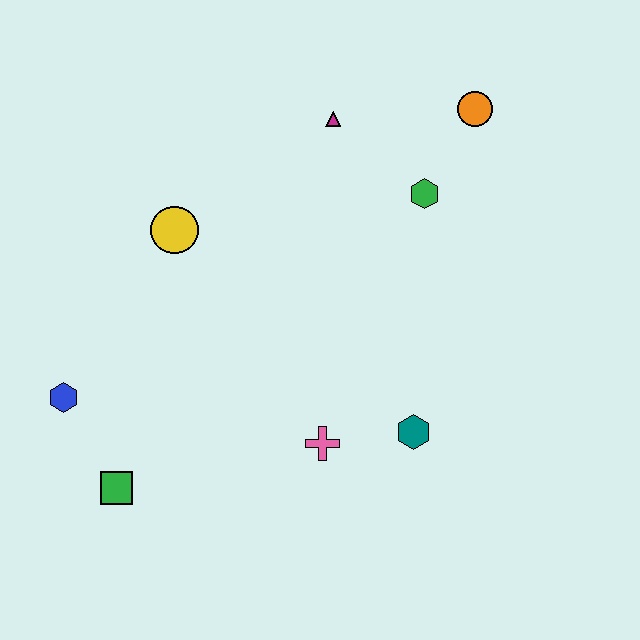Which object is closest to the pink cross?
The teal hexagon is closest to the pink cross.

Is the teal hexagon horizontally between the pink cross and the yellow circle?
No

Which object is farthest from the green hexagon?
The green square is farthest from the green hexagon.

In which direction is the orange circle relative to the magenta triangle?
The orange circle is to the right of the magenta triangle.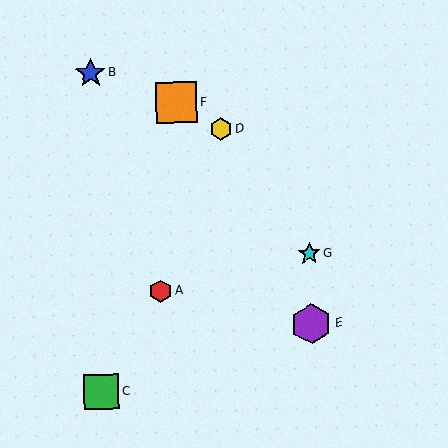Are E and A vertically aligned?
No, E is at x≈311 and A is at x≈161.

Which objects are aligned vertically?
Objects E, G are aligned vertically.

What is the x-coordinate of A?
Object A is at x≈161.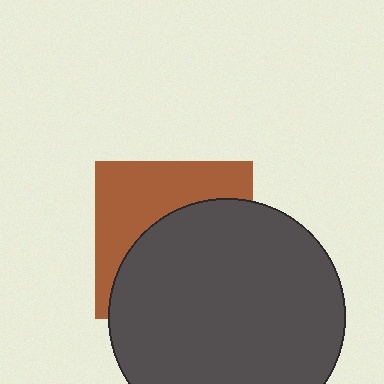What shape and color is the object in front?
The object in front is a dark gray circle.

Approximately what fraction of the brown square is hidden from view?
Roughly 59% of the brown square is hidden behind the dark gray circle.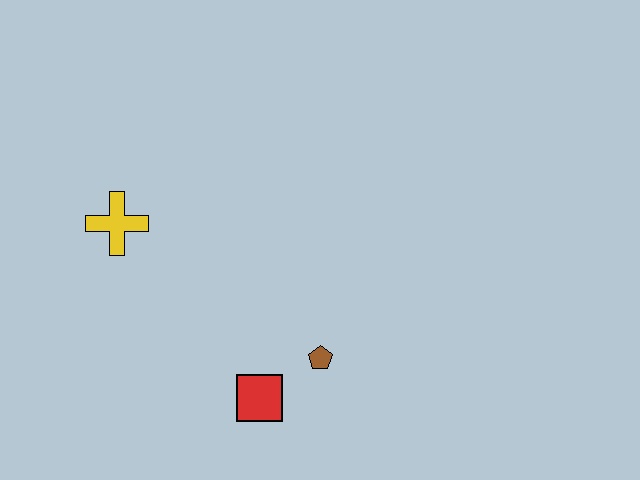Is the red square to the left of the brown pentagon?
Yes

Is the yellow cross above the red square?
Yes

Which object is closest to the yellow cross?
The red square is closest to the yellow cross.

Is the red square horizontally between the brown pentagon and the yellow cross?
Yes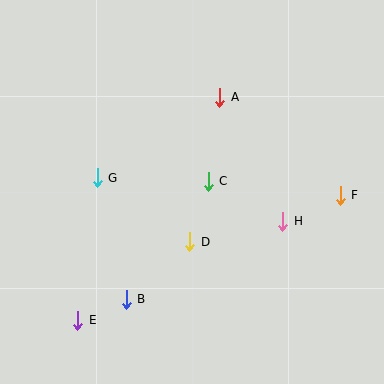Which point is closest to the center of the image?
Point C at (208, 181) is closest to the center.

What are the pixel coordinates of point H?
Point H is at (283, 221).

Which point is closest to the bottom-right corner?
Point H is closest to the bottom-right corner.